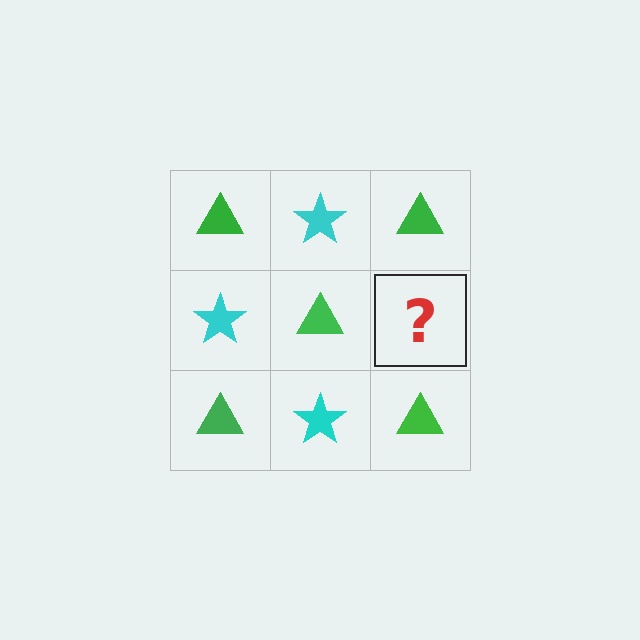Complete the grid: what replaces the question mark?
The question mark should be replaced with a cyan star.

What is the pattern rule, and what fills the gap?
The rule is that it alternates green triangle and cyan star in a checkerboard pattern. The gap should be filled with a cyan star.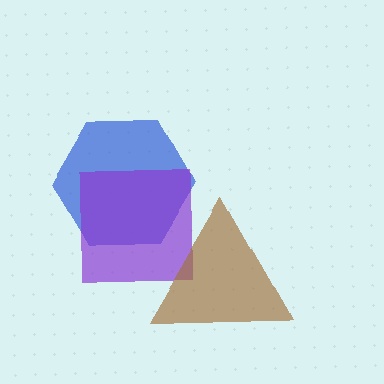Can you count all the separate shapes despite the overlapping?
Yes, there are 3 separate shapes.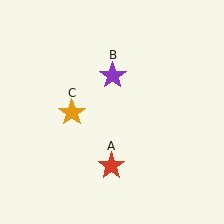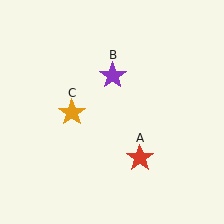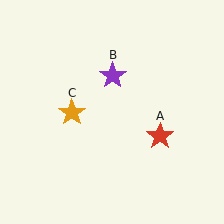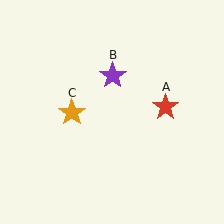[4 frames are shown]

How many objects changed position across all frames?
1 object changed position: red star (object A).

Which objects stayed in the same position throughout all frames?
Purple star (object B) and orange star (object C) remained stationary.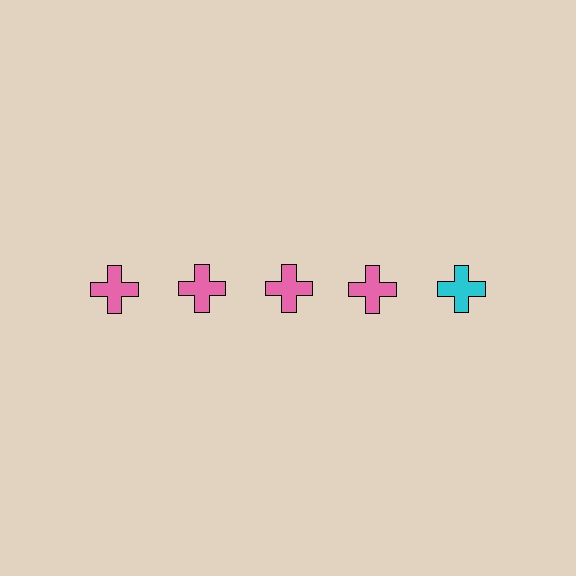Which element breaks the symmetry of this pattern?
The cyan cross in the top row, rightmost column breaks the symmetry. All other shapes are pink crosses.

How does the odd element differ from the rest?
It has a different color: cyan instead of pink.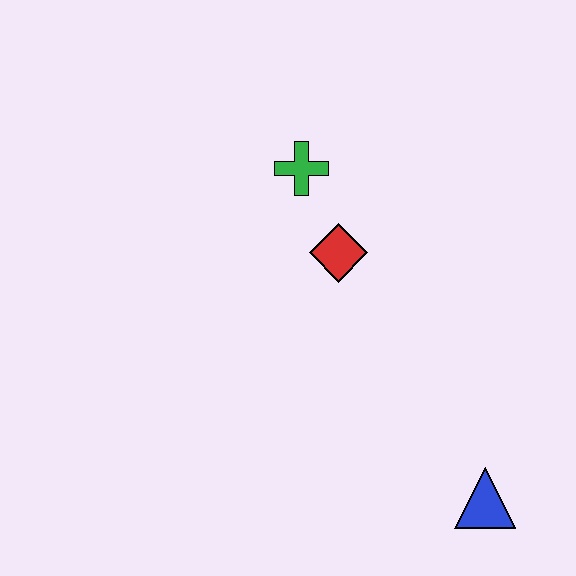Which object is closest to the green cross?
The red diamond is closest to the green cross.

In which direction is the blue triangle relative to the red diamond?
The blue triangle is below the red diamond.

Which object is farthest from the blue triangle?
The green cross is farthest from the blue triangle.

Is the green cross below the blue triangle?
No